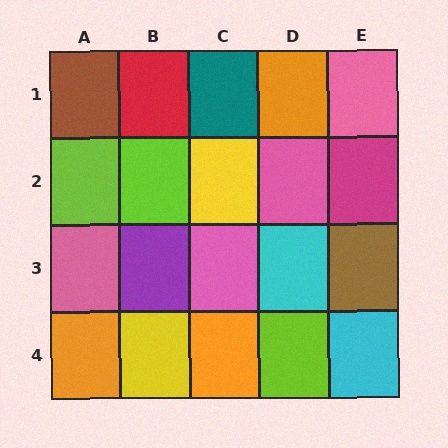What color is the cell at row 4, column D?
Lime.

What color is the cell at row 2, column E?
Magenta.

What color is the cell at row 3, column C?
Pink.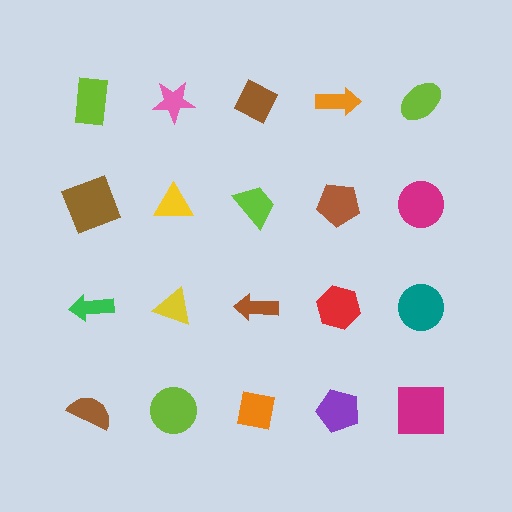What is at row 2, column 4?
A brown pentagon.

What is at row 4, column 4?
A purple pentagon.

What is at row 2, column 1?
A brown square.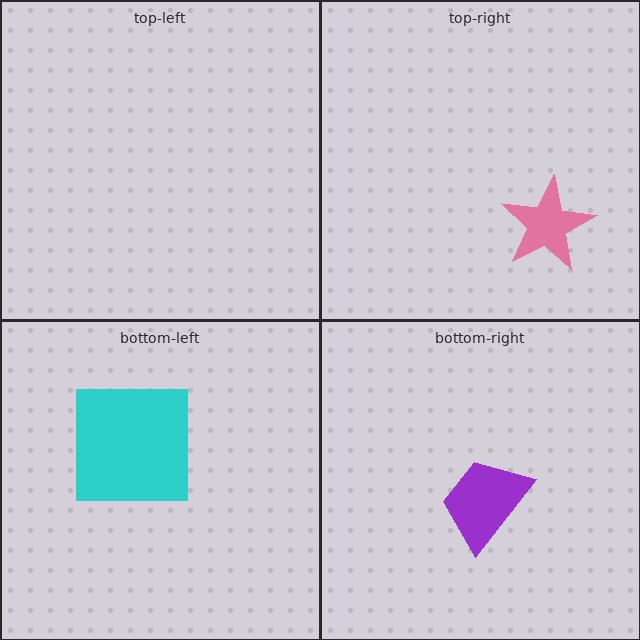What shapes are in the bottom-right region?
The purple trapezoid.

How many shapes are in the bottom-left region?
1.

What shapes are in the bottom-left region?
The cyan square.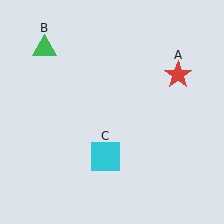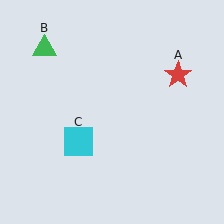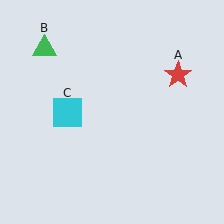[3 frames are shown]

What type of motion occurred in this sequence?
The cyan square (object C) rotated clockwise around the center of the scene.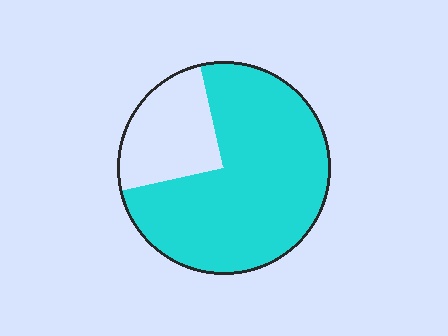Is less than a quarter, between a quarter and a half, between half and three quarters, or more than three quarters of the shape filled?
More than three quarters.